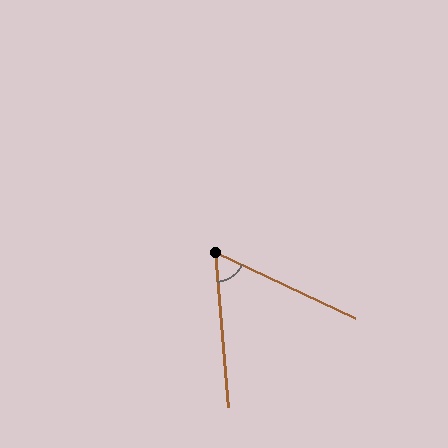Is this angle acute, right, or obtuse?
It is acute.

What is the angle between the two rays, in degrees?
Approximately 60 degrees.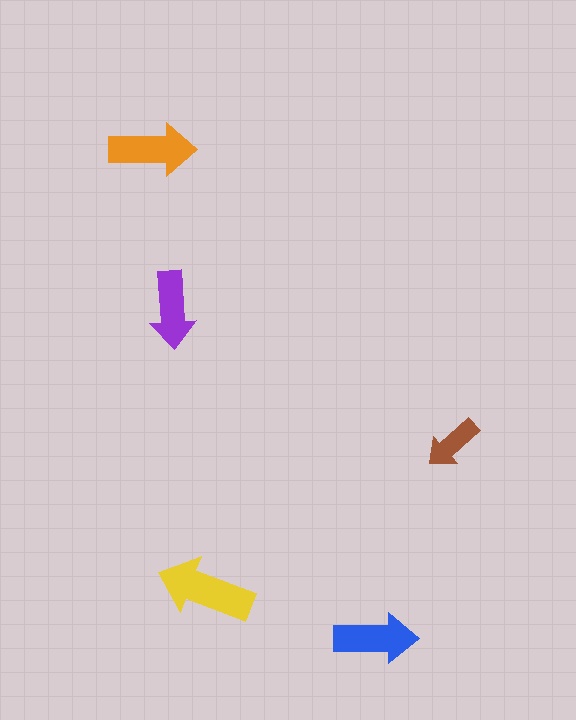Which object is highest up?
The orange arrow is topmost.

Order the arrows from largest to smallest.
the yellow one, the orange one, the blue one, the purple one, the brown one.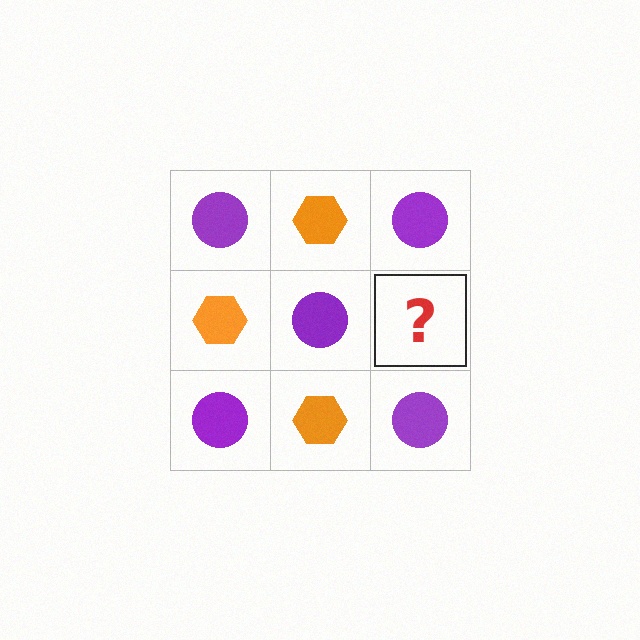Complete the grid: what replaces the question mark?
The question mark should be replaced with an orange hexagon.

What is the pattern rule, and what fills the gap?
The rule is that it alternates purple circle and orange hexagon in a checkerboard pattern. The gap should be filled with an orange hexagon.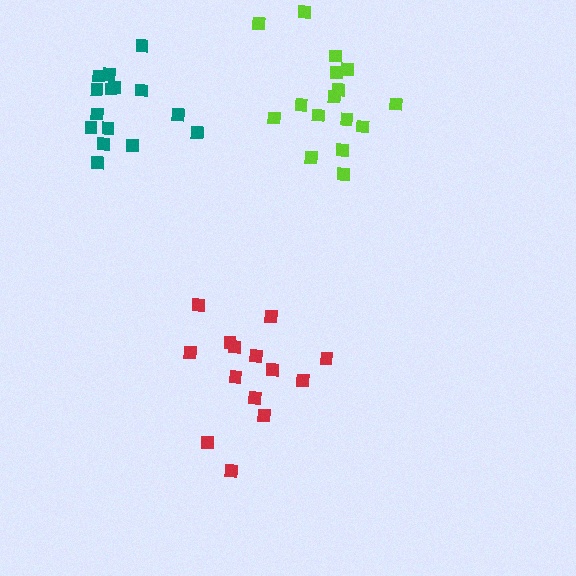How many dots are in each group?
Group 1: 15 dots, Group 2: 14 dots, Group 3: 16 dots (45 total).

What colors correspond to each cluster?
The clusters are colored: teal, red, lime.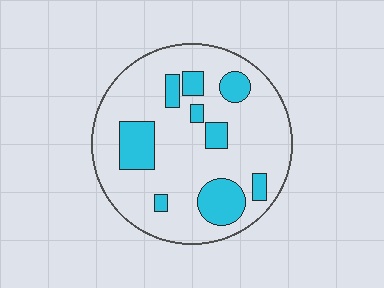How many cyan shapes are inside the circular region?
9.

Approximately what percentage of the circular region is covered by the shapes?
Approximately 20%.